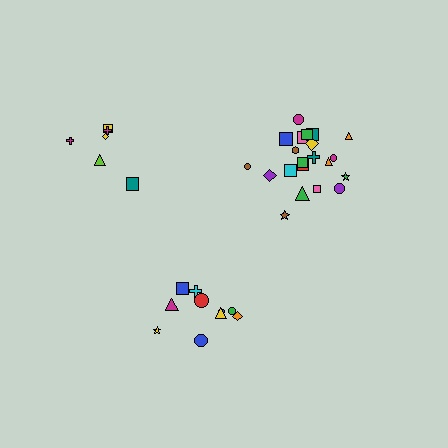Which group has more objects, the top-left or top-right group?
The top-right group.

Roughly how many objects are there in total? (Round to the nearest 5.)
Roughly 40 objects in total.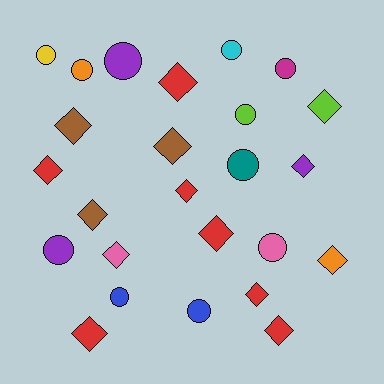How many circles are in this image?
There are 11 circles.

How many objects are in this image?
There are 25 objects.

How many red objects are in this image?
There are 7 red objects.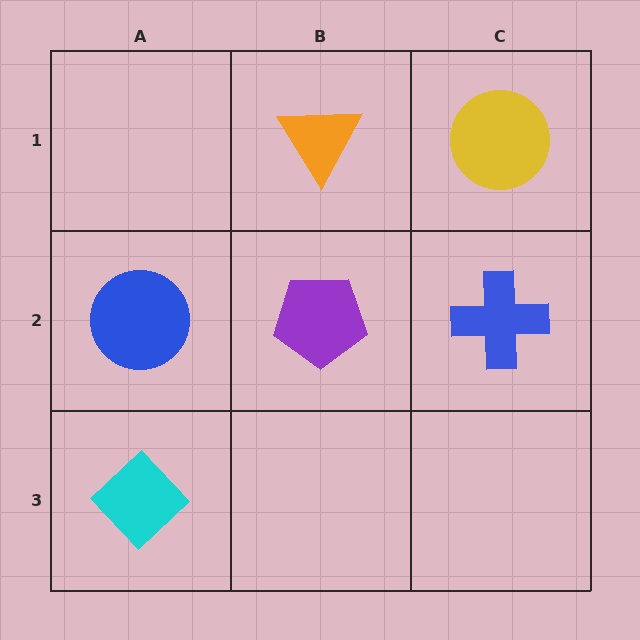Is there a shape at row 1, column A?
No, that cell is empty.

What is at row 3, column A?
A cyan diamond.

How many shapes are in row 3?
1 shape.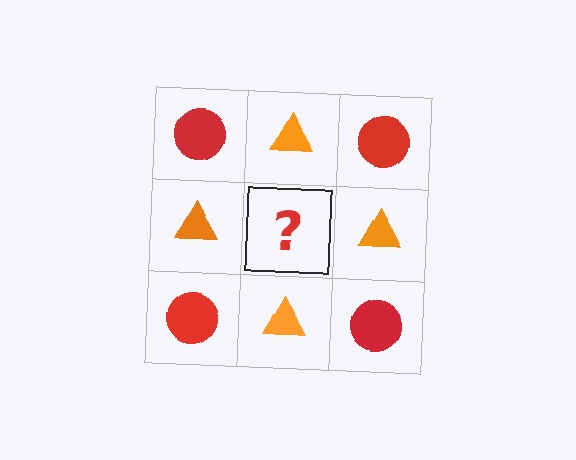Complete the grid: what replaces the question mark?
The question mark should be replaced with a red circle.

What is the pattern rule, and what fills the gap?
The rule is that it alternates red circle and orange triangle in a checkerboard pattern. The gap should be filled with a red circle.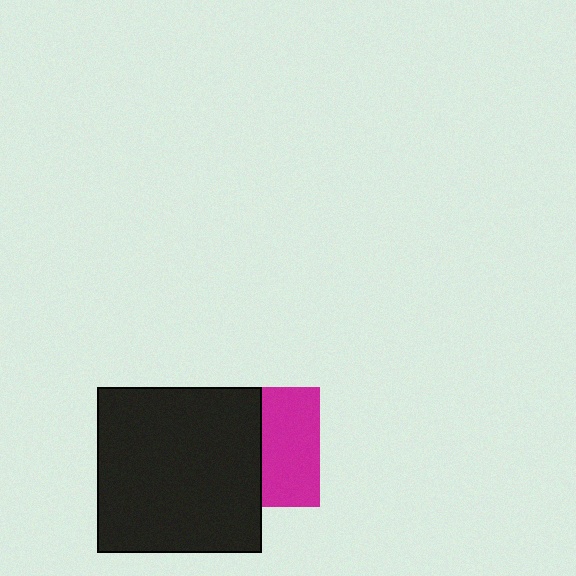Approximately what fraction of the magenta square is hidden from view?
Roughly 52% of the magenta square is hidden behind the black square.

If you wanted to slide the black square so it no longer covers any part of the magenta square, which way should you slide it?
Slide it left — that is the most direct way to separate the two shapes.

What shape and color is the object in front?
The object in front is a black square.